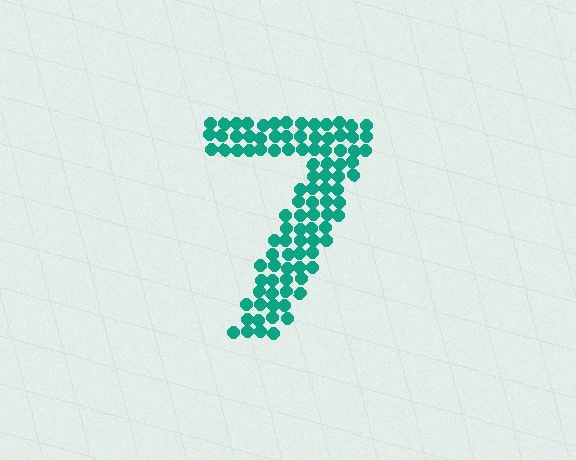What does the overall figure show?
The overall figure shows the digit 7.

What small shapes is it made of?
It is made of small circles.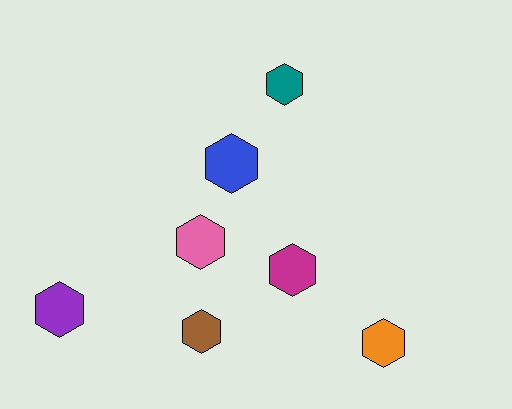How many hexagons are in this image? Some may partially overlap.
There are 7 hexagons.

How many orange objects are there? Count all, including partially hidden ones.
There is 1 orange object.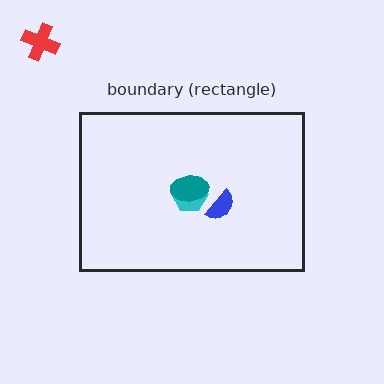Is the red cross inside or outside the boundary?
Outside.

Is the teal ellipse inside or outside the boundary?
Inside.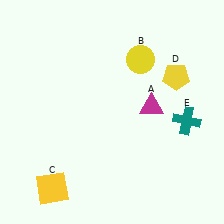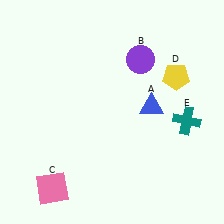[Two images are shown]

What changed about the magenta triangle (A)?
In Image 1, A is magenta. In Image 2, it changed to blue.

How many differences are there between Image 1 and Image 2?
There are 3 differences between the two images.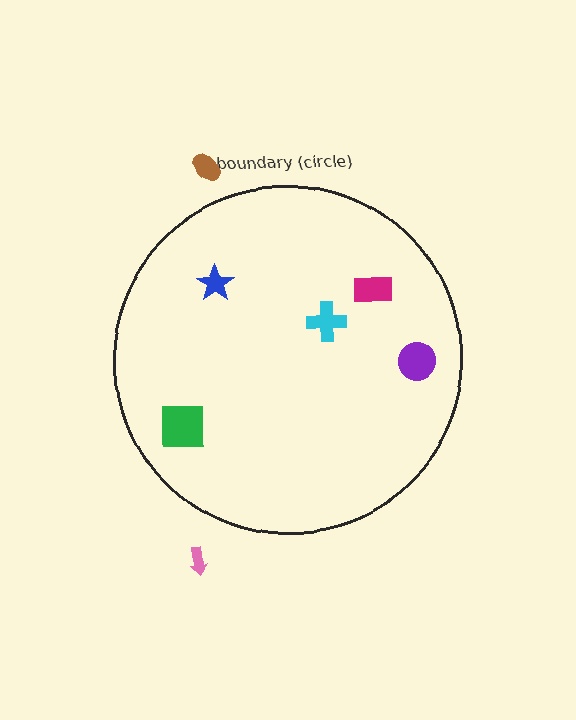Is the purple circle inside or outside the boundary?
Inside.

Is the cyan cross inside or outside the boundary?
Inside.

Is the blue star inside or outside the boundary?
Inside.